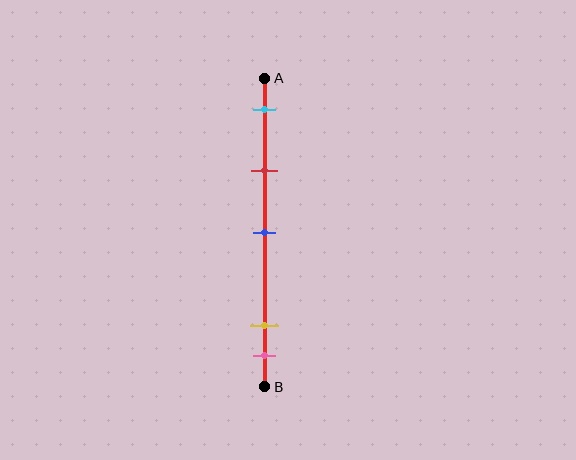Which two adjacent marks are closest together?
The yellow and pink marks are the closest adjacent pair.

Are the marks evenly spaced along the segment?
No, the marks are not evenly spaced.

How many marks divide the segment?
There are 5 marks dividing the segment.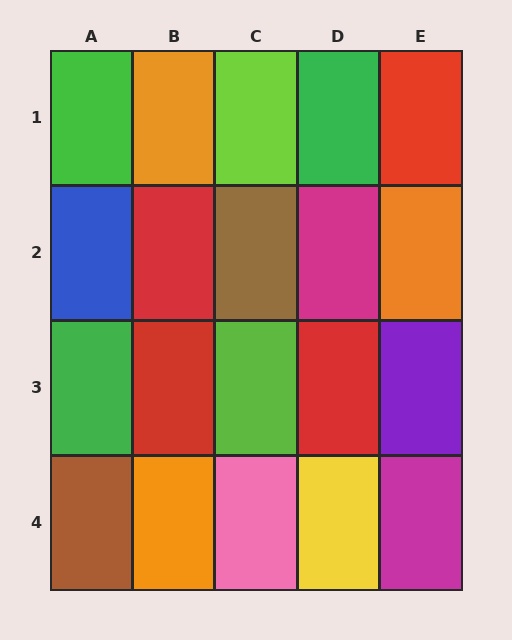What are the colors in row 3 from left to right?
Green, red, lime, red, purple.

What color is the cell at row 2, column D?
Magenta.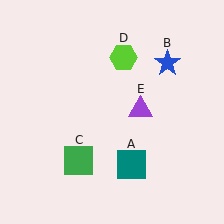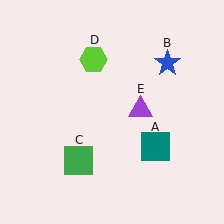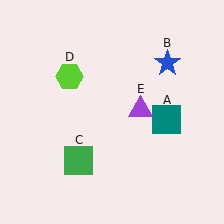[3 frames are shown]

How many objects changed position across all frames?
2 objects changed position: teal square (object A), lime hexagon (object D).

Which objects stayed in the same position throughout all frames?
Blue star (object B) and green square (object C) and purple triangle (object E) remained stationary.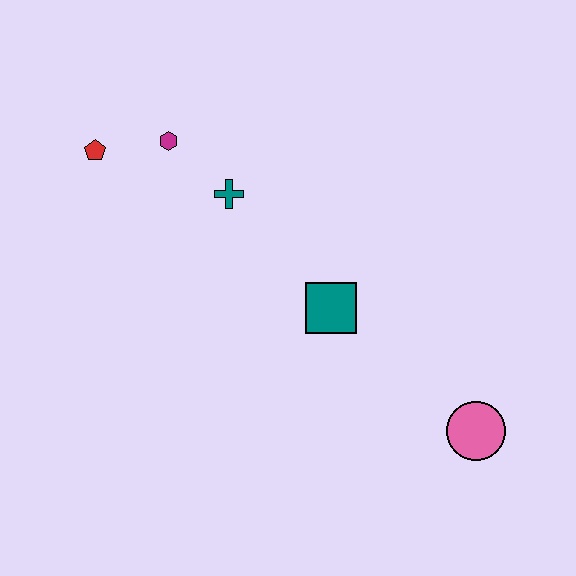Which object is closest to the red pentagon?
The magenta hexagon is closest to the red pentagon.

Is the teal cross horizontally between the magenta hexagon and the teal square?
Yes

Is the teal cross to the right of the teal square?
No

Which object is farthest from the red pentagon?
The pink circle is farthest from the red pentagon.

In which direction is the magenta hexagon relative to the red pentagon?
The magenta hexagon is to the right of the red pentagon.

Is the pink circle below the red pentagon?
Yes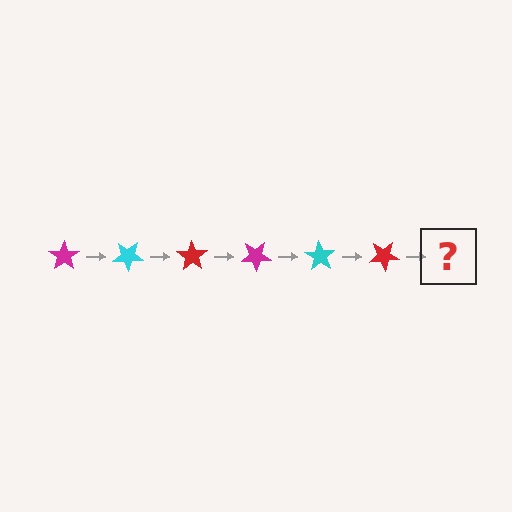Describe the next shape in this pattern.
It should be a magenta star, rotated 210 degrees from the start.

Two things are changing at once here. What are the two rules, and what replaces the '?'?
The two rules are that it rotates 35 degrees each step and the color cycles through magenta, cyan, and red. The '?' should be a magenta star, rotated 210 degrees from the start.